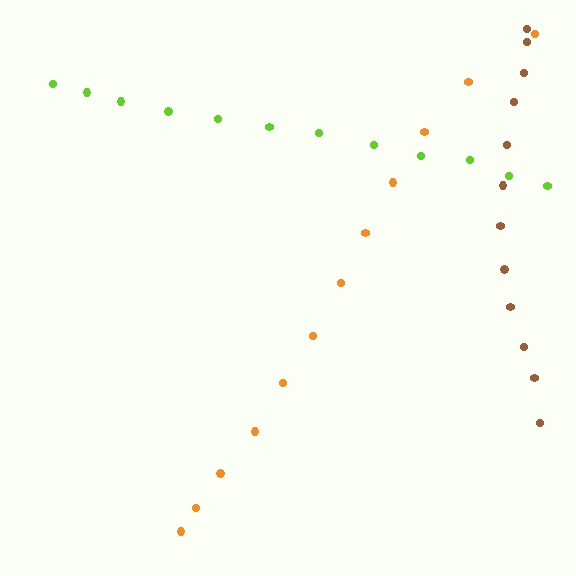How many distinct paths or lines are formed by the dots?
There are 3 distinct paths.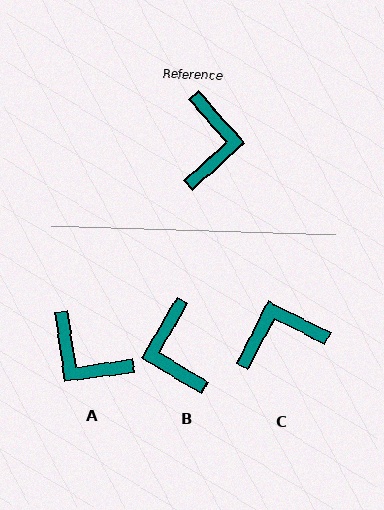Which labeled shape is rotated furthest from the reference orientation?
B, about 162 degrees away.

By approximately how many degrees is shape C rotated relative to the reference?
Approximately 111 degrees counter-clockwise.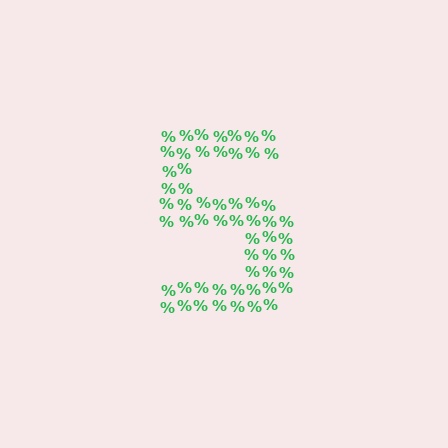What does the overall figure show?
The overall figure shows the digit 5.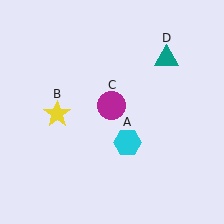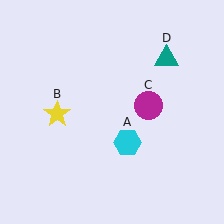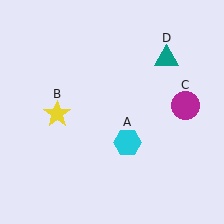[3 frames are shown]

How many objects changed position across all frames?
1 object changed position: magenta circle (object C).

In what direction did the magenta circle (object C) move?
The magenta circle (object C) moved right.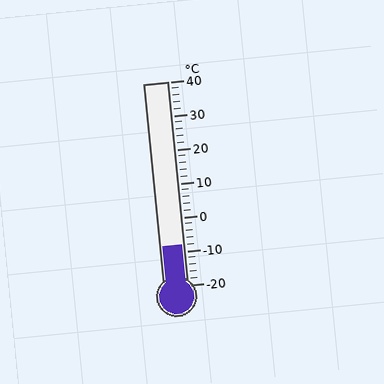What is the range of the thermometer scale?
The thermometer scale ranges from -20°C to 40°C.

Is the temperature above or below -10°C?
The temperature is above -10°C.